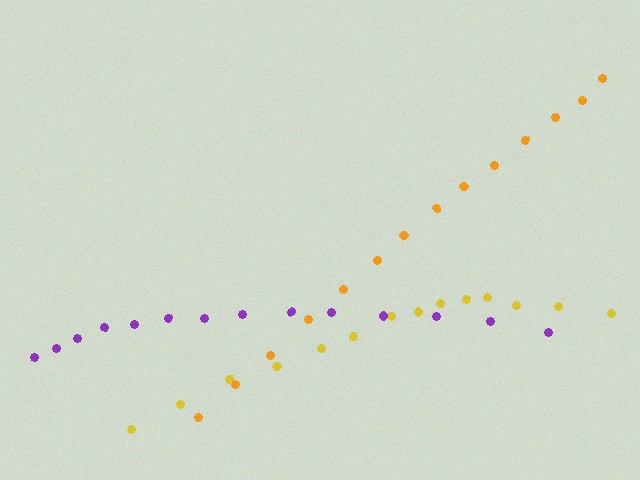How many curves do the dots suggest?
There are 3 distinct paths.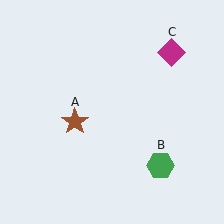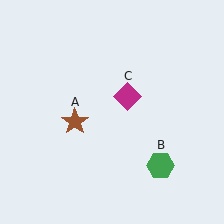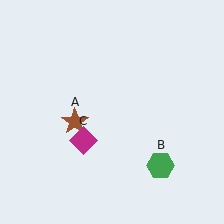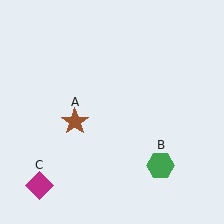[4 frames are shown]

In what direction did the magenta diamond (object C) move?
The magenta diamond (object C) moved down and to the left.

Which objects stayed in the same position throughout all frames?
Brown star (object A) and green hexagon (object B) remained stationary.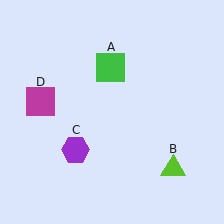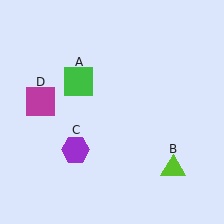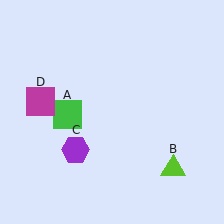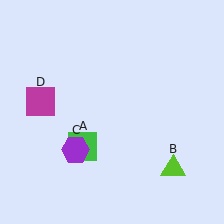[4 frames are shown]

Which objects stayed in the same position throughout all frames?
Lime triangle (object B) and purple hexagon (object C) and magenta square (object D) remained stationary.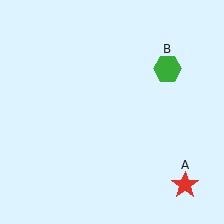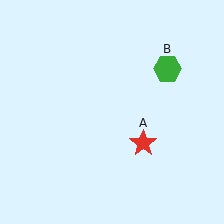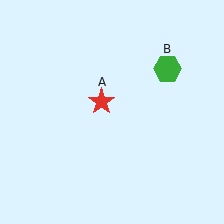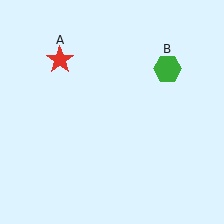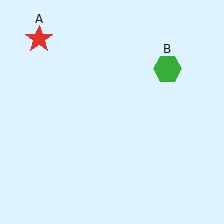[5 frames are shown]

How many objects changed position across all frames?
1 object changed position: red star (object A).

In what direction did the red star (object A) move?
The red star (object A) moved up and to the left.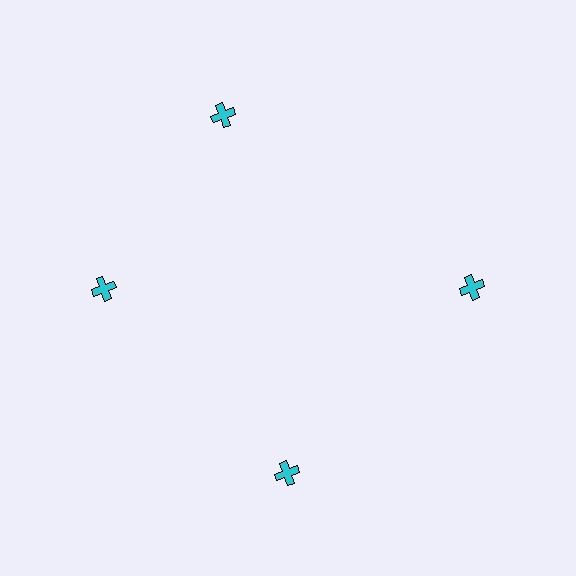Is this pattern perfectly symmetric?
No. The 4 cyan crosses are arranged in a ring, but one element near the 12 o'clock position is rotated out of alignment along the ring, breaking the 4-fold rotational symmetry.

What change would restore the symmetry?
The symmetry would be restored by rotating it back into even spacing with its neighbors so that all 4 crosses sit at equal angles and equal distance from the center.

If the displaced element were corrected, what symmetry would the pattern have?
It would have 4-fold rotational symmetry — the pattern would map onto itself every 90 degrees.